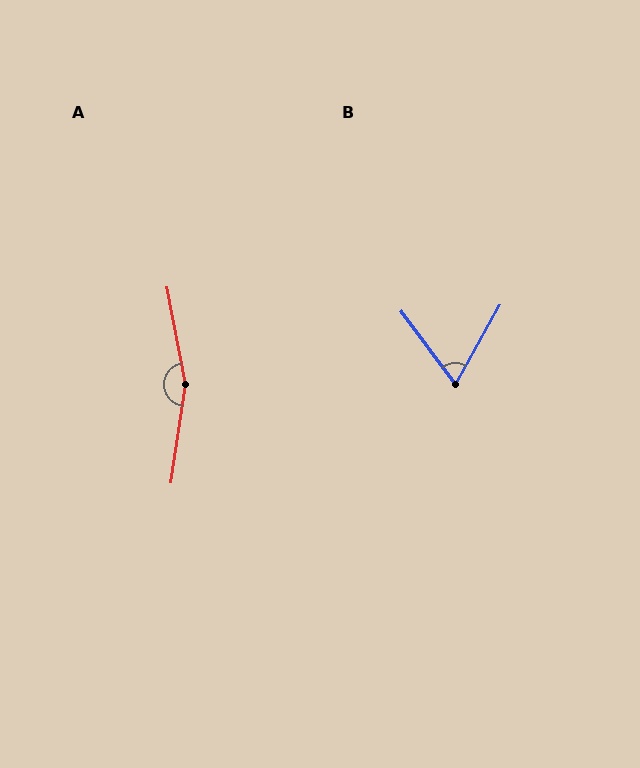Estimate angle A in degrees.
Approximately 161 degrees.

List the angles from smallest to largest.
B (66°), A (161°).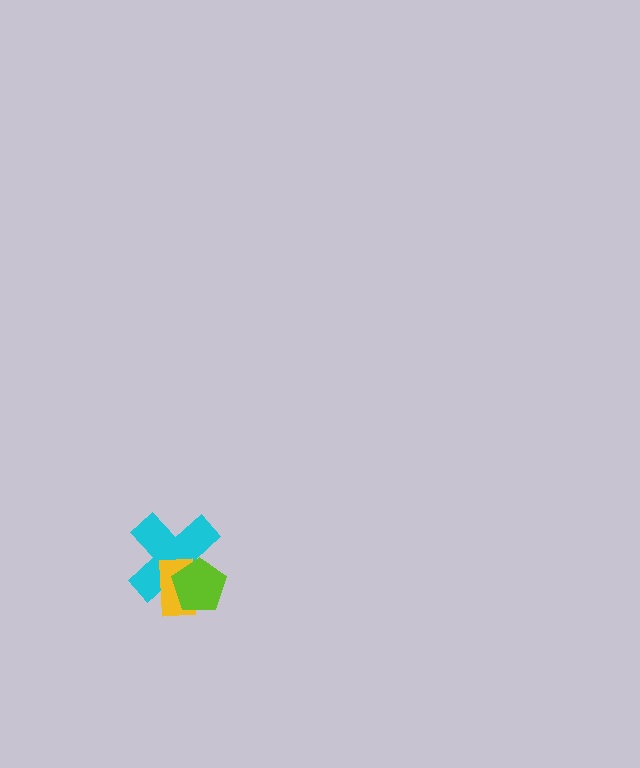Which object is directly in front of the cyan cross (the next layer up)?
The yellow rectangle is directly in front of the cyan cross.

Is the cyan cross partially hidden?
Yes, it is partially covered by another shape.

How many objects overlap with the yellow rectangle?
2 objects overlap with the yellow rectangle.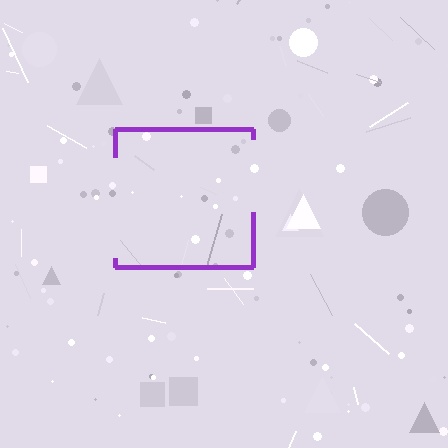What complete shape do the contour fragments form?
The contour fragments form a square.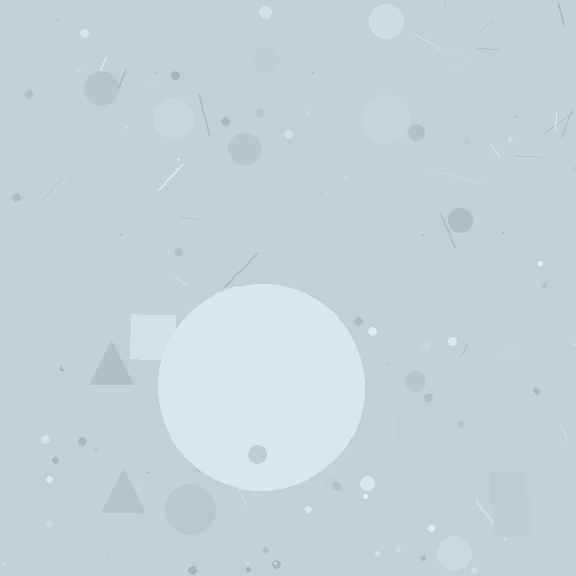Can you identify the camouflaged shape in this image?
The camouflaged shape is a circle.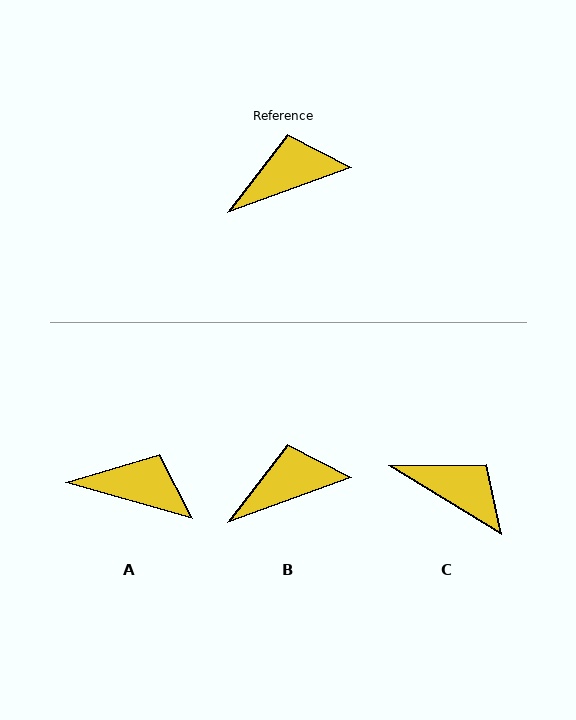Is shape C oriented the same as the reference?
No, it is off by about 52 degrees.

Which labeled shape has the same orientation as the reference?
B.